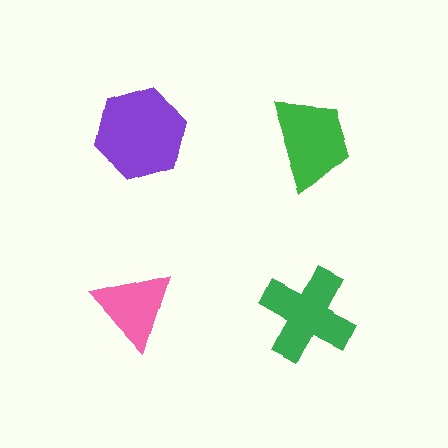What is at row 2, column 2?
A green cross.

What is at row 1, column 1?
A purple hexagon.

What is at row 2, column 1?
A pink triangle.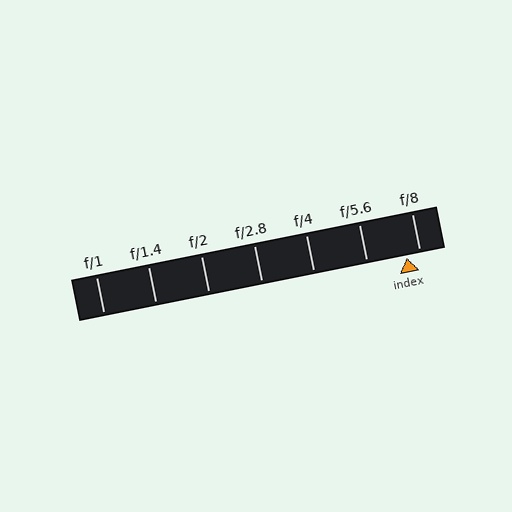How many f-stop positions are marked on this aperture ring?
There are 7 f-stop positions marked.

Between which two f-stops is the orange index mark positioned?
The index mark is between f/5.6 and f/8.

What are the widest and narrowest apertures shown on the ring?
The widest aperture shown is f/1 and the narrowest is f/8.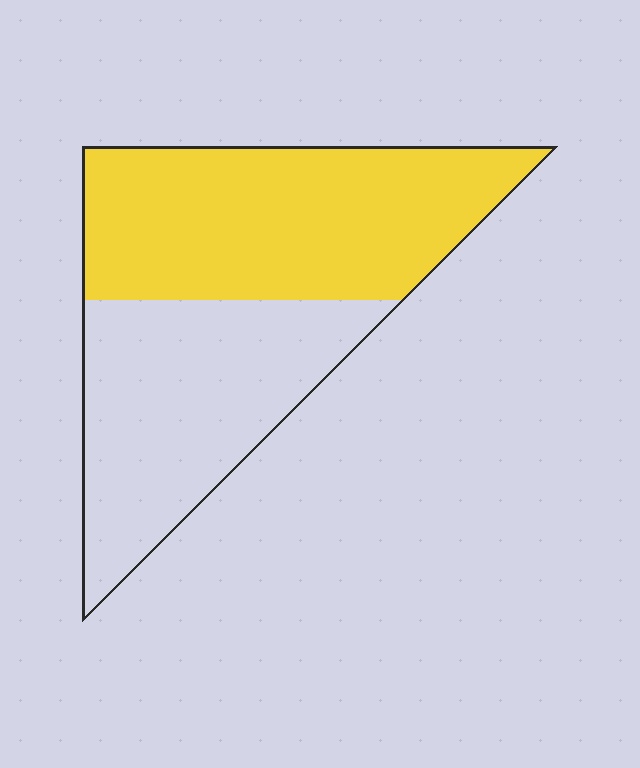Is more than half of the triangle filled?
Yes.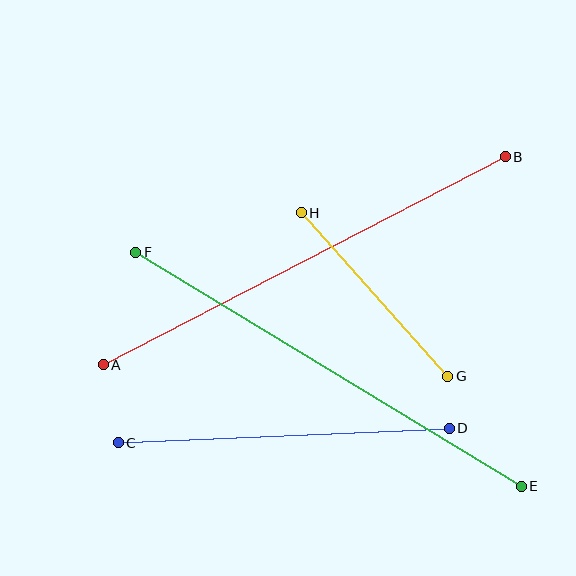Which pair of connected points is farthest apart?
Points A and B are farthest apart.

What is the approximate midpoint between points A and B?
The midpoint is at approximately (304, 261) pixels.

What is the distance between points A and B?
The distance is approximately 453 pixels.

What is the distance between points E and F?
The distance is approximately 451 pixels.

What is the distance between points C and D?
The distance is approximately 331 pixels.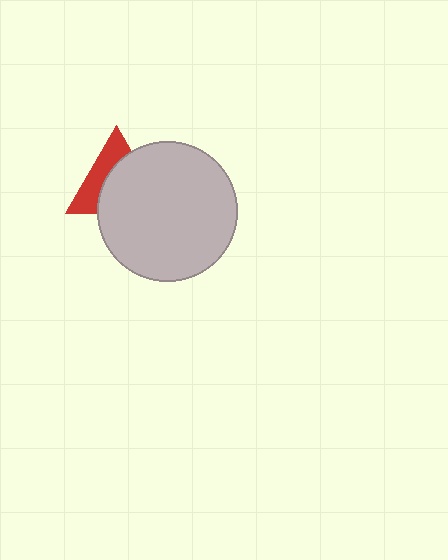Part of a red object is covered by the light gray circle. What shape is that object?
It is a triangle.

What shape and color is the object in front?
The object in front is a light gray circle.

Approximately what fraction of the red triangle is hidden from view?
Roughly 59% of the red triangle is hidden behind the light gray circle.